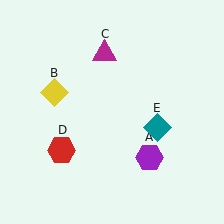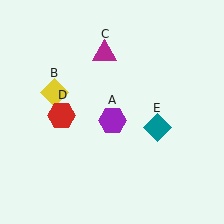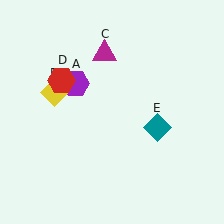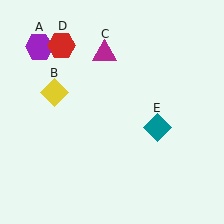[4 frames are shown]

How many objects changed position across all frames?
2 objects changed position: purple hexagon (object A), red hexagon (object D).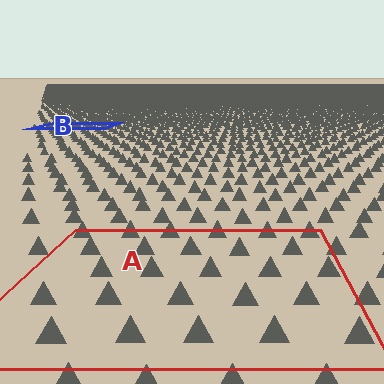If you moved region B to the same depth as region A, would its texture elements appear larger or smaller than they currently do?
They would appear larger. At a closer depth, the same texture elements are projected at a bigger on-screen size.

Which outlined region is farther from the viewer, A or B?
Region B is farther from the viewer — the texture elements inside it appear smaller and more densely packed.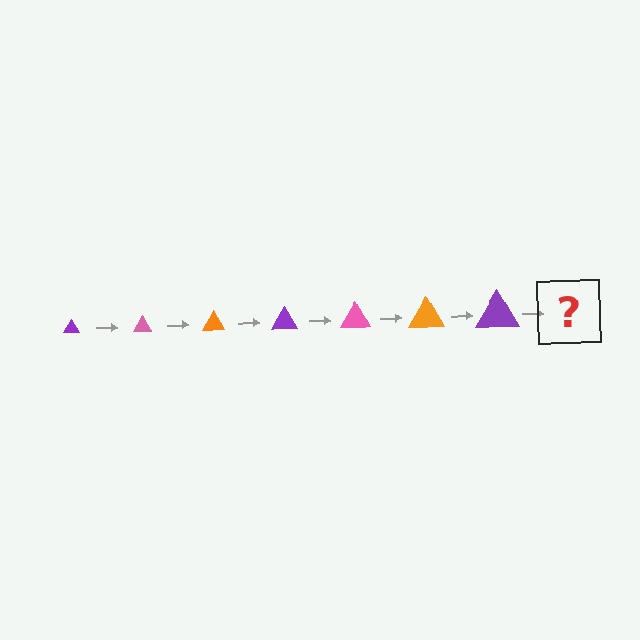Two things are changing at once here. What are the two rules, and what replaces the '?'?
The two rules are that the triangle grows larger each step and the color cycles through purple, pink, and orange. The '?' should be a pink triangle, larger than the previous one.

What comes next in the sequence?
The next element should be a pink triangle, larger than the previous one.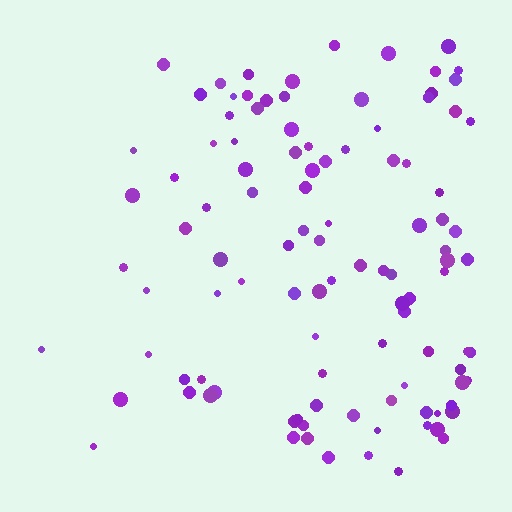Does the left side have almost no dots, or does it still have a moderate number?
Still a moderate number, just noticeably fewer than the right.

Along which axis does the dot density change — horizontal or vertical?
Horizontal.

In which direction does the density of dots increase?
From left to right, with the right side densest.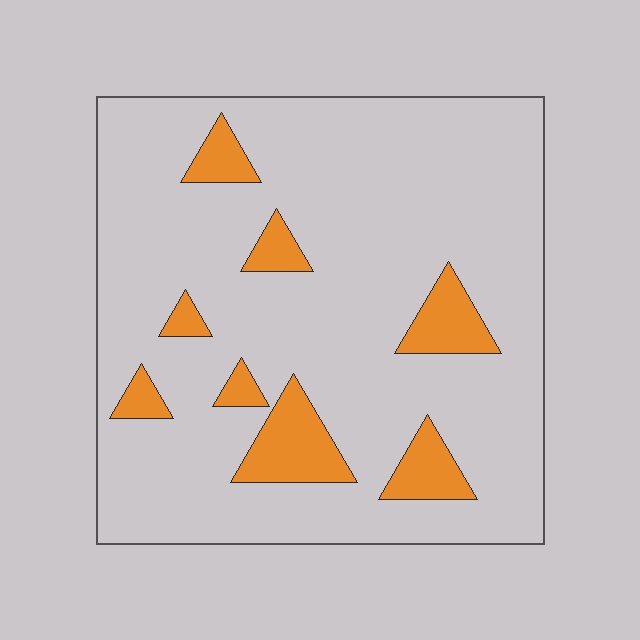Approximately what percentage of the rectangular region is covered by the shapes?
Approximately 15%.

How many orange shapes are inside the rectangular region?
8.